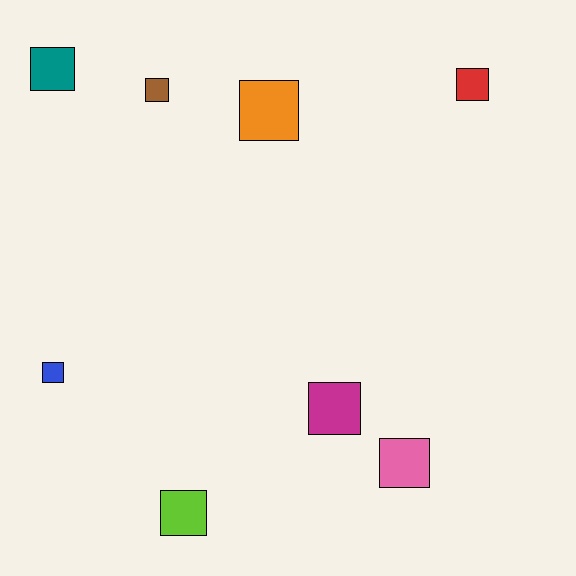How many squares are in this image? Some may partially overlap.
There are 8 squares.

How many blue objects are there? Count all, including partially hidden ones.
There is 1 blue object.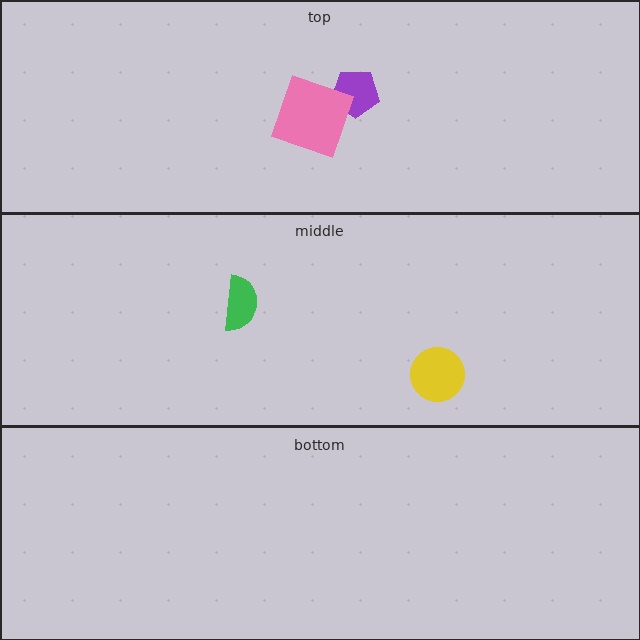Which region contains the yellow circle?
The middle region.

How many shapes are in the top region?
2.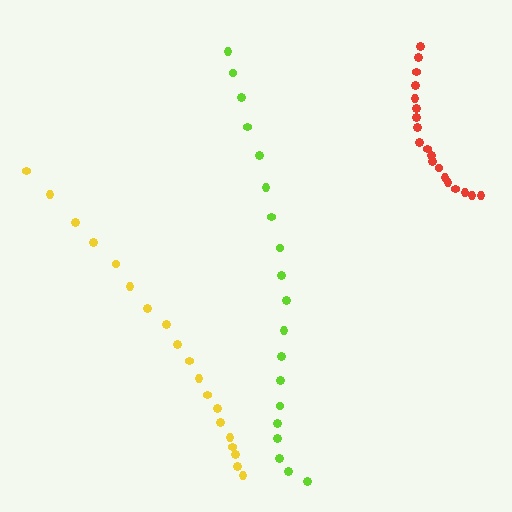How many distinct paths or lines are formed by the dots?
There are 3 distinct paths.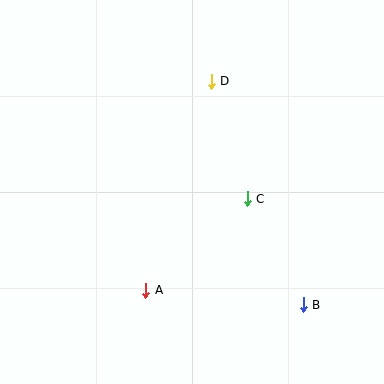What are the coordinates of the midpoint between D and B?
The midpoint between D and B is at (257, 193).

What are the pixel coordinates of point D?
Point D is at (211, 81).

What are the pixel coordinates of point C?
Point C is at (247, 199).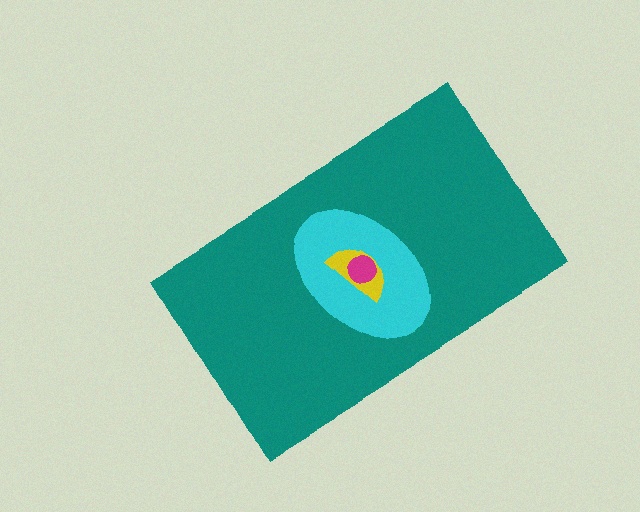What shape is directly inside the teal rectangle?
The cyan ellipse.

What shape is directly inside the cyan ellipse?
The yellow semicircle.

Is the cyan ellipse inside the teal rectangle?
Yes.